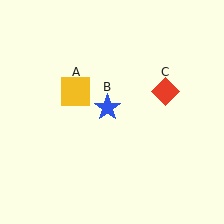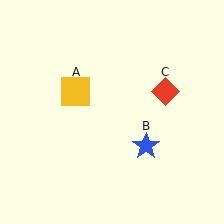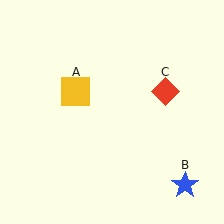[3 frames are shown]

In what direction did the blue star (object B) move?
The blue star (object B) moved down and to the right.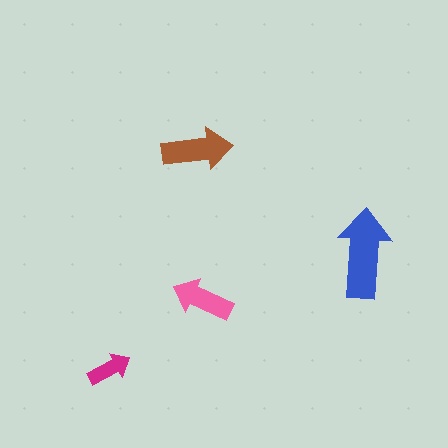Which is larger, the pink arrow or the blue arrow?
The blue one.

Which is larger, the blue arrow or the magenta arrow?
The blue one.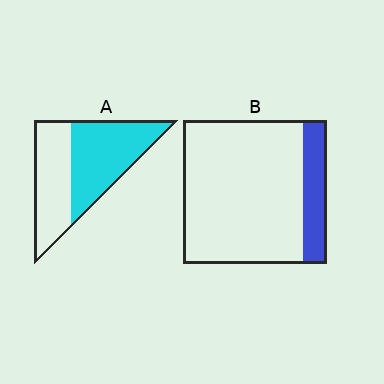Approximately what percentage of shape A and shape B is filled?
A is approximately 55% and B is approximately 15%.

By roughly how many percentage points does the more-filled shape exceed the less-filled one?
By roughly 40 percentage points (A over B).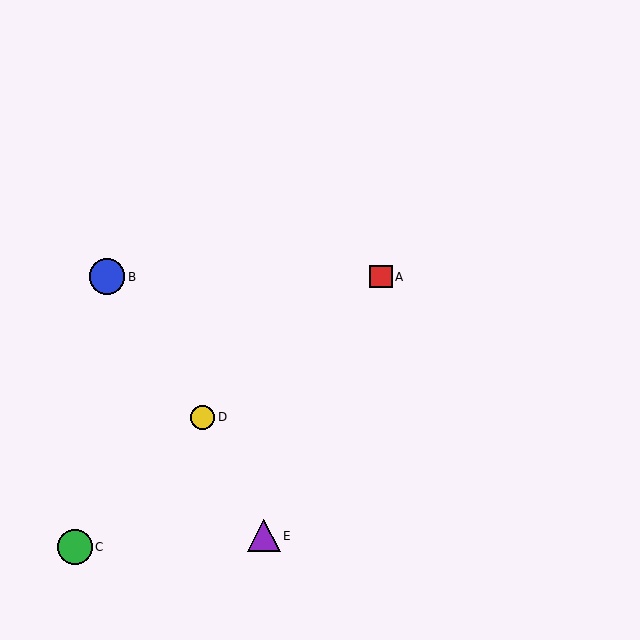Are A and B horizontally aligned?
Yes, both are at y≈277.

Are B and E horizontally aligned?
No, B is at y≈277 and E is at y≈536.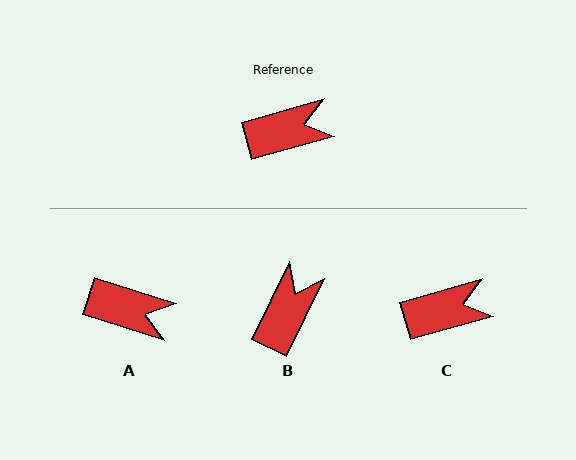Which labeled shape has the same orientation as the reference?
C.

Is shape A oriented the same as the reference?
No, it is off by about 34 degrees.